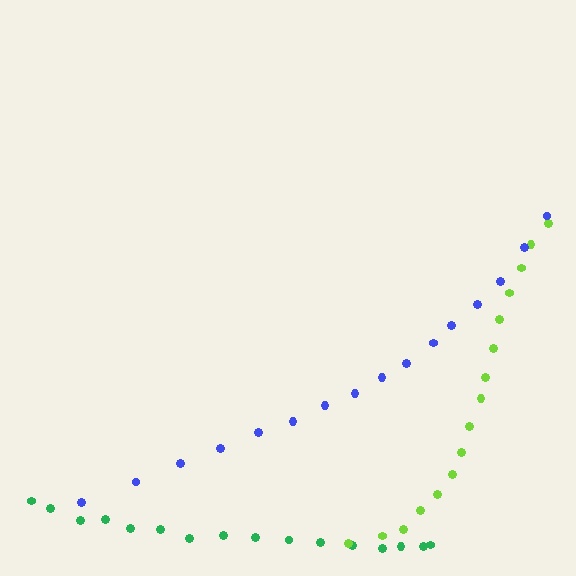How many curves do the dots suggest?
There are 3 distinct paths.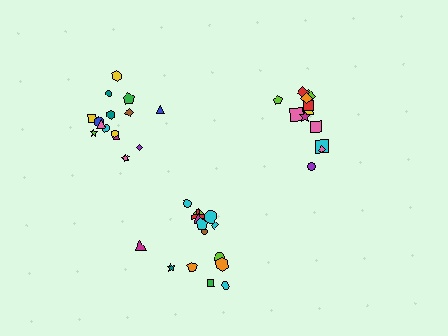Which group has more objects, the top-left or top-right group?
The top-left group.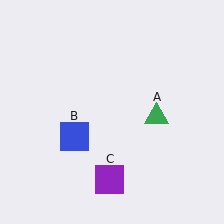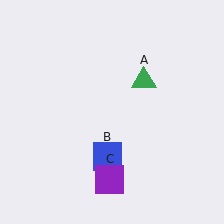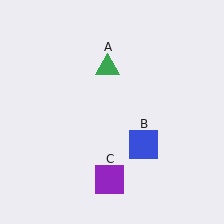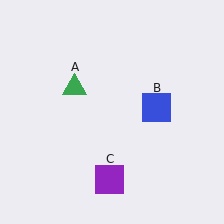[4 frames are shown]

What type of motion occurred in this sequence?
The green triangle (object A), blue square (object B) rotated counterclockwise around the center of the scene.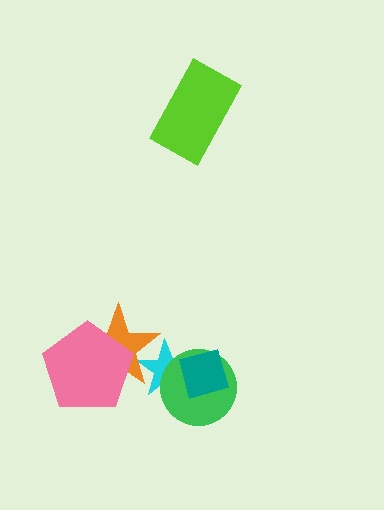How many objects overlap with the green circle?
2 objects overlap with the green circle.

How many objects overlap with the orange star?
2 objects overlap with the orange star.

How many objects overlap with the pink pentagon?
1 object overlaps with the pink pentagon.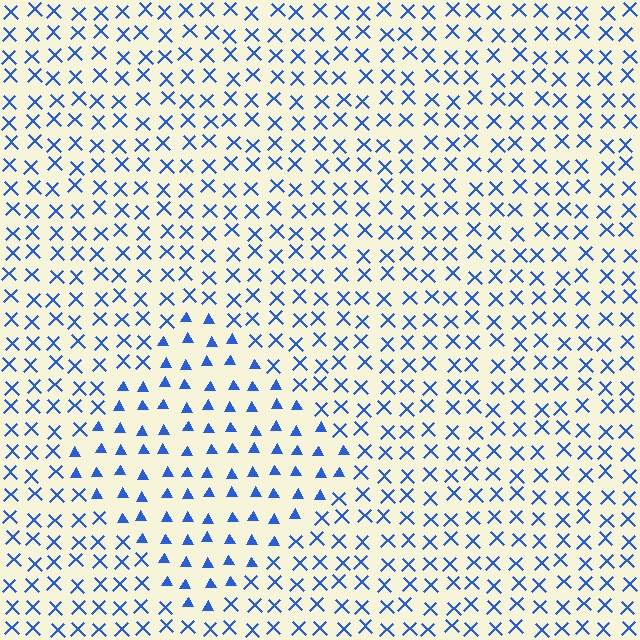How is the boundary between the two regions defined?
The boundary is defined by a change in element shape: triangles inside vs. X marks outside. All elements share the same color and spacing.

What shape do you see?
I see a diamond.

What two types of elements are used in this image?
The image uses triangles inside the diamond region and X marks outside it.